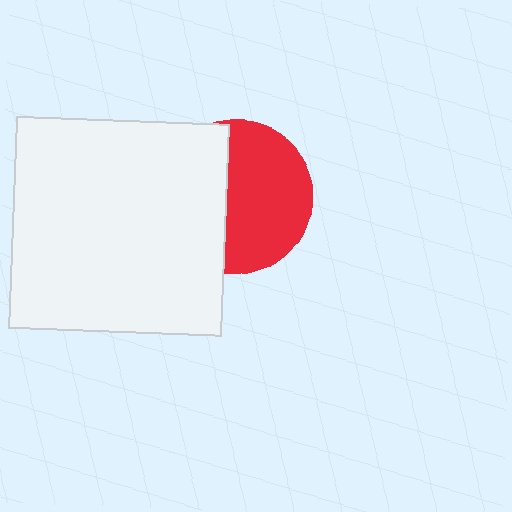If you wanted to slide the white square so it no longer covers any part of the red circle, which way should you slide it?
Slide it left — that is the most direct way to separate the two shapes.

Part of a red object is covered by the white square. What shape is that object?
It is a circle.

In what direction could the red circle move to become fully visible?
The red circle could move right. That would shift it out from behind the white square entirely.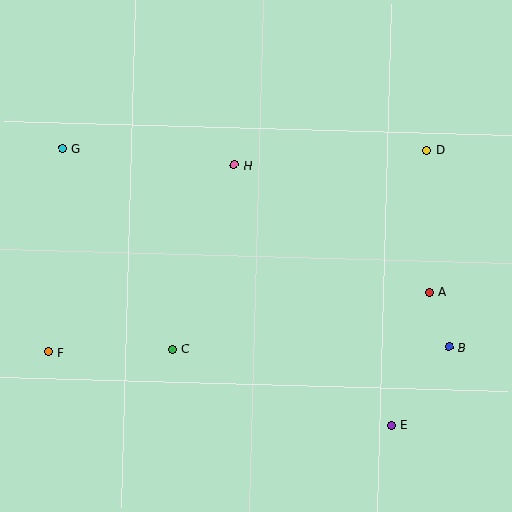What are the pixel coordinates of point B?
Point B is at (449, 347).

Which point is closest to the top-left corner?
Point G is closest to the top-left corner.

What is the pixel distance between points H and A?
The distance between H and A is 233 pixels.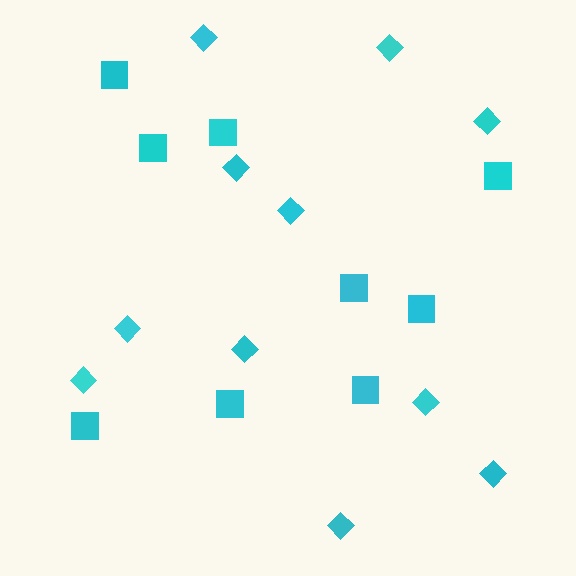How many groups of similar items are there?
There are 2 groups: one group of squares (9) and one group of diamonds (11).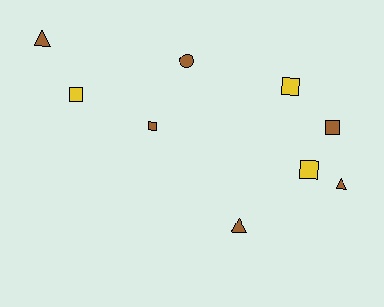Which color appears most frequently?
Brown, with 6 objects.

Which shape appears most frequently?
Square, with 5 objects.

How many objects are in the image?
There are 9 objects.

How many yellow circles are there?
There are no yellow circles.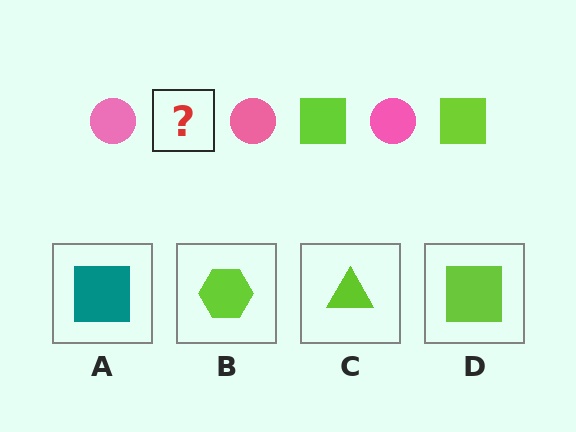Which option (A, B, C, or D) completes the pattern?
D.